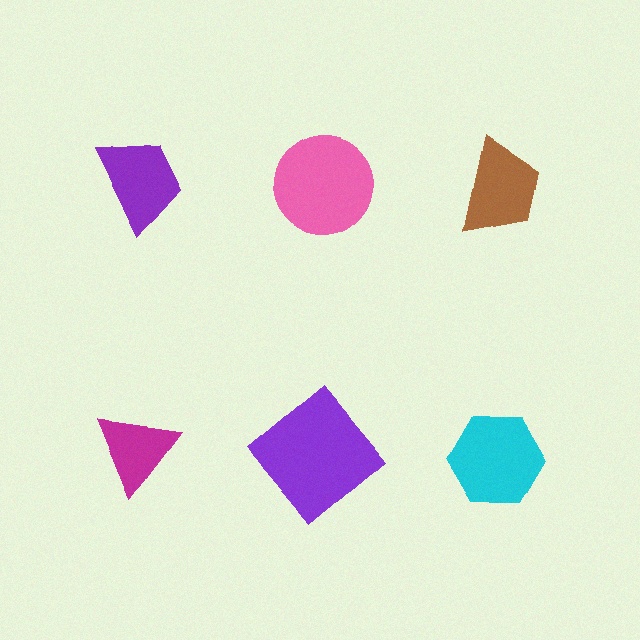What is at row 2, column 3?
A cyan hexagon.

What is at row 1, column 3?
A brown trapezoid.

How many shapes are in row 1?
3 shapes.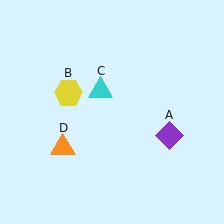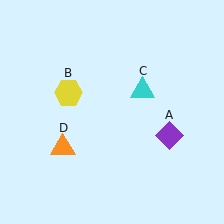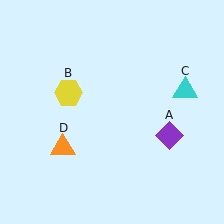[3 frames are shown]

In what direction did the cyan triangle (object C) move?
The cyan triangle (object C) moved right.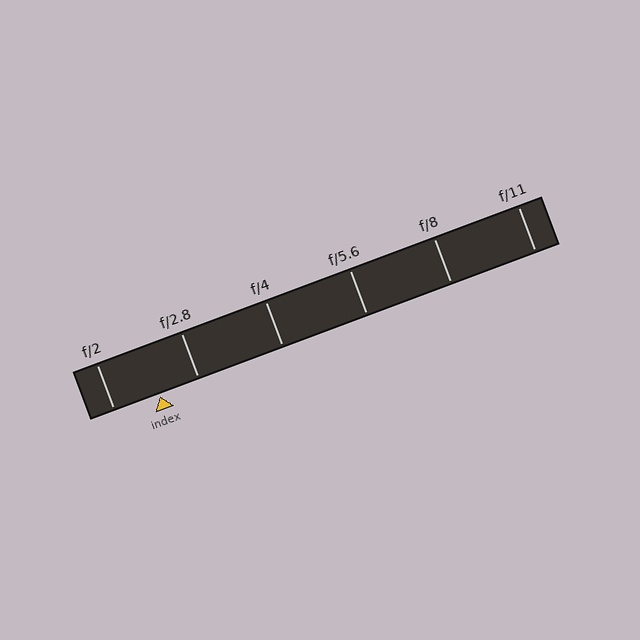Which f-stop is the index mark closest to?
The index mark is closest to f/2.8.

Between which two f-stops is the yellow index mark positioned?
The index mark is between f/2 and f/2.8.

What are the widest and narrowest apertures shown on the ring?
The widest aperture shown is f/2 and the narrowest is f/11.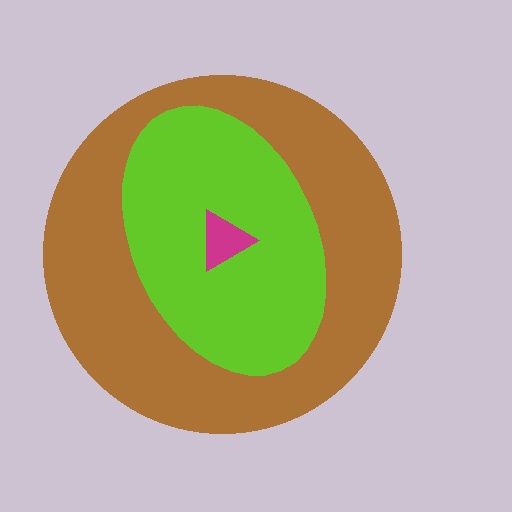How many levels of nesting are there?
3.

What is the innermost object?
The magenta triangle.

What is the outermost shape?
The brown circle.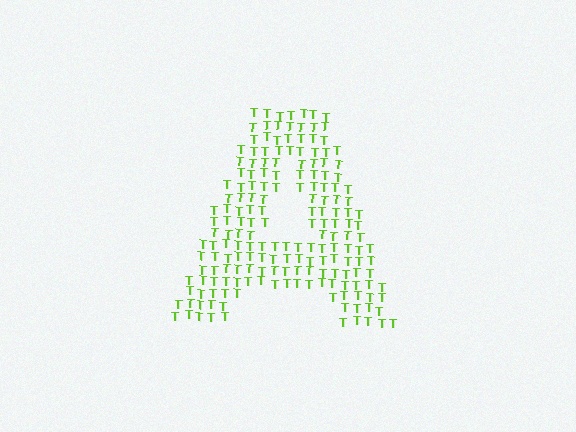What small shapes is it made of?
It is made of small letter T's.